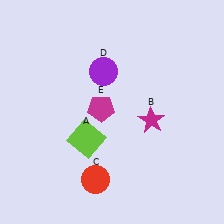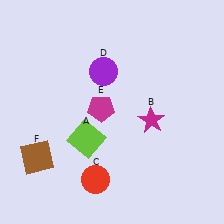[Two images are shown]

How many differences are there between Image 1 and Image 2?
There is 1 difference between the two images.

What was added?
A brown square (F) was added in Image 2.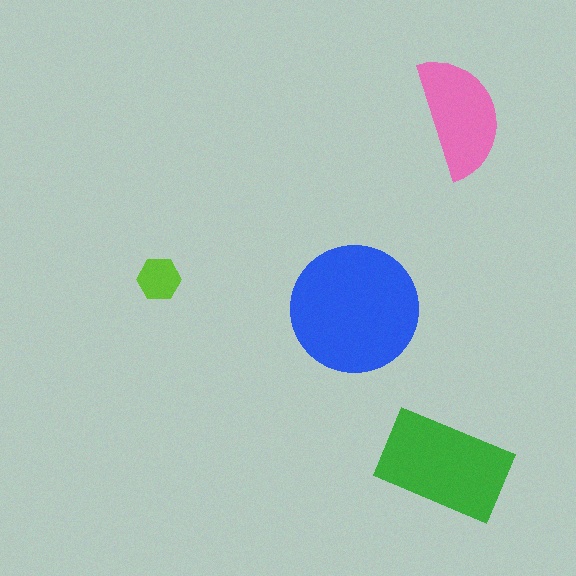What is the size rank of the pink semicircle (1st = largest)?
3rd.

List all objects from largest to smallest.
The blue circle, the green rectangle, the pink semicircle, the lime hexagon.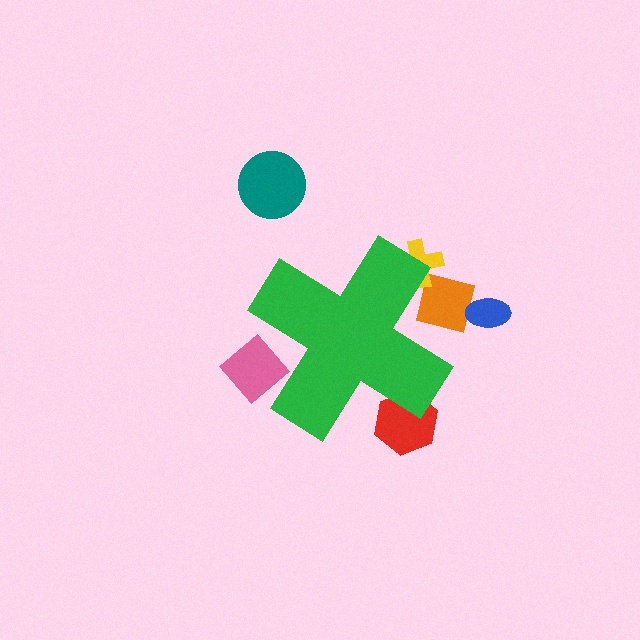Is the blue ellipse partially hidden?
No, the blue ellipse is fully visible.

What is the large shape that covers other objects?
A green cross.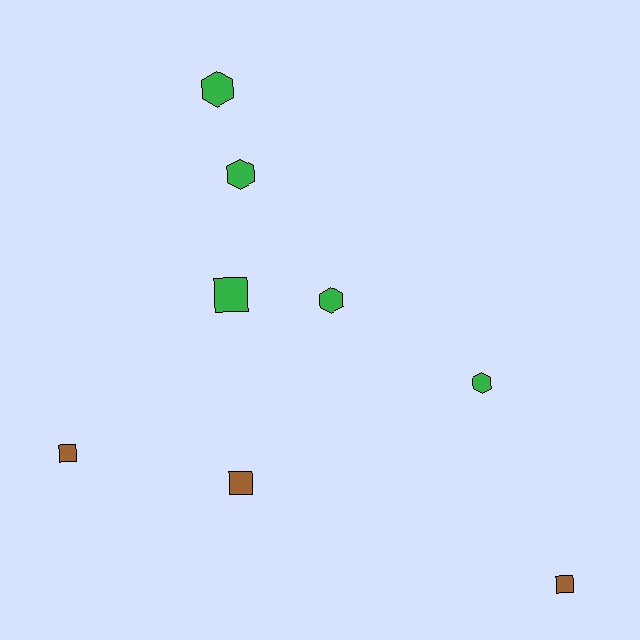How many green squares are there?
There is 1 green square.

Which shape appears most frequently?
Square, with 4 objects.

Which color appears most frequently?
Green, with 5 objects.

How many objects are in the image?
There are 8 objects.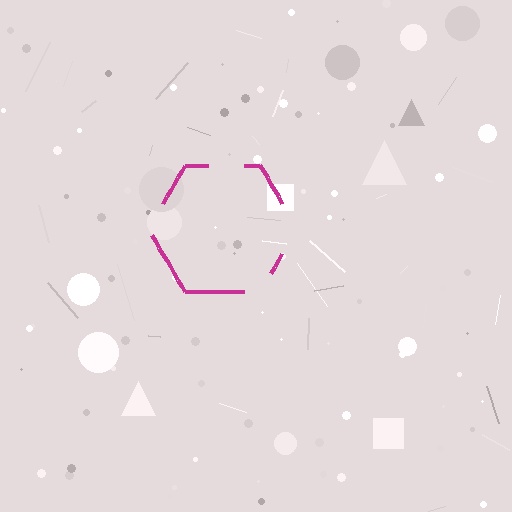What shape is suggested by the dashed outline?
The dashed outline suggests a hexagon.